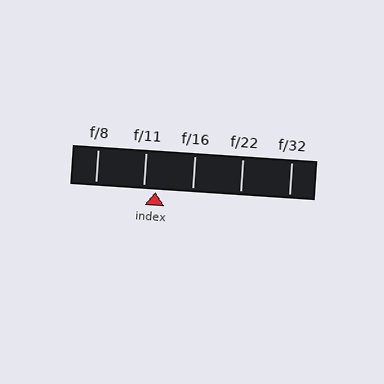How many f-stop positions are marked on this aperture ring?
There are 5 f-stop positions marked.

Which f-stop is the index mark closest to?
The index mark is closest to f/11.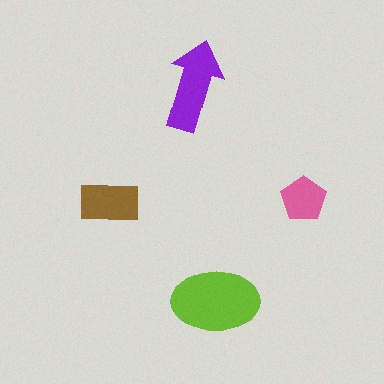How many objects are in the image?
There are 4 objects in the image.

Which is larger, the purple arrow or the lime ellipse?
The lime ellipse.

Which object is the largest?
The lime ellipse.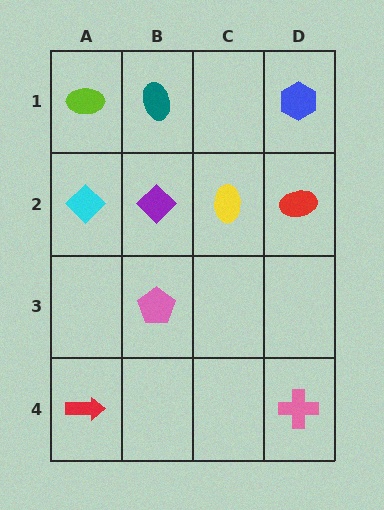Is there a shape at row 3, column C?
No, that cell is empty.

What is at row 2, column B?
A purple diamond.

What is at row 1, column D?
A blue hexagon.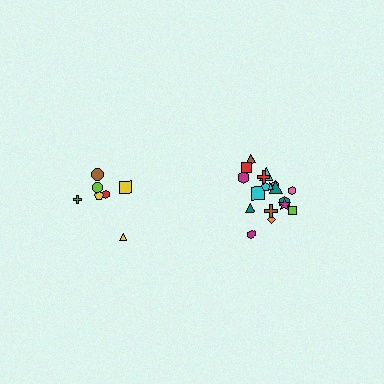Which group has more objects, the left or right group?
The right group.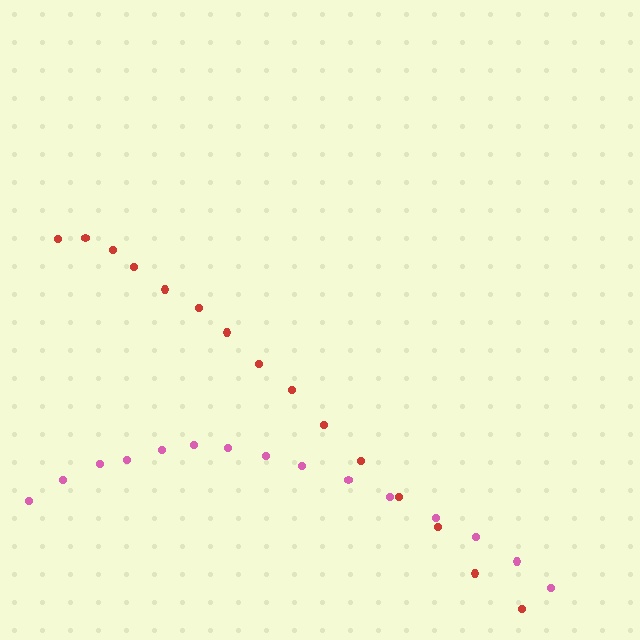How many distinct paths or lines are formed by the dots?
There are 2 distinct paths.